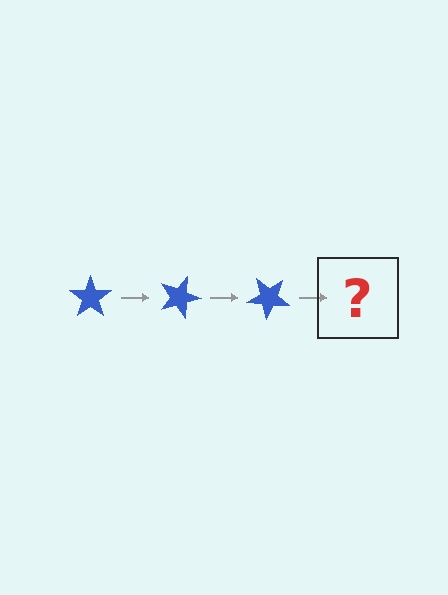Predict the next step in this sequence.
The next step is a blue star rotated 60 degrees.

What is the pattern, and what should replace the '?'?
The pattern is that the star rotates 20 degrees each step. The '?' should be a blue star rotated 60 degrees.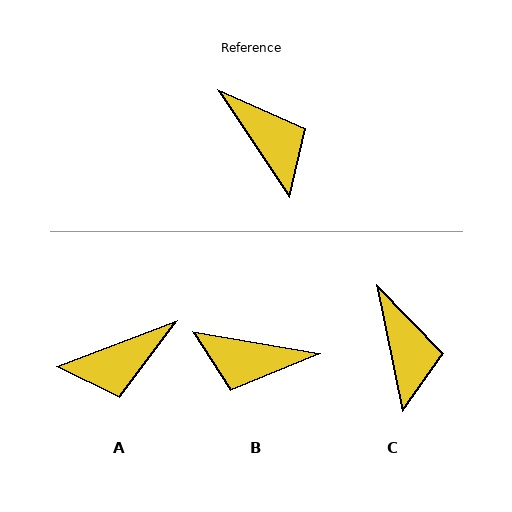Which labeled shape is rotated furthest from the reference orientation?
B, about 133 degrees away.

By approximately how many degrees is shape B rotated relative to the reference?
Approximately 133 degrees clockwise.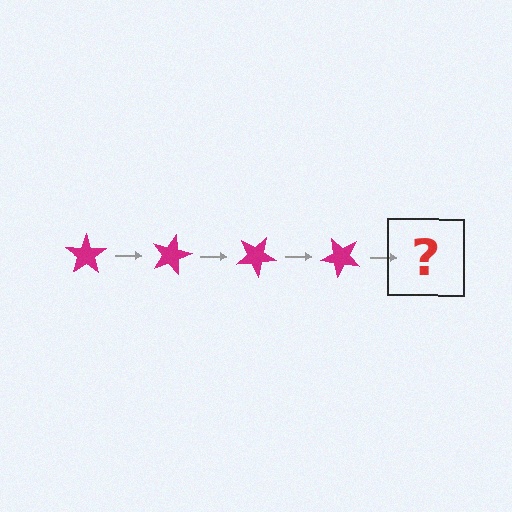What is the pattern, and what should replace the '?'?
The pattern is that the star rotates 15 degrees each step. The '?' should be a magenta star rotated 60 degrees.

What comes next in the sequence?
The next element should be a magenta star rotated 60 degrees.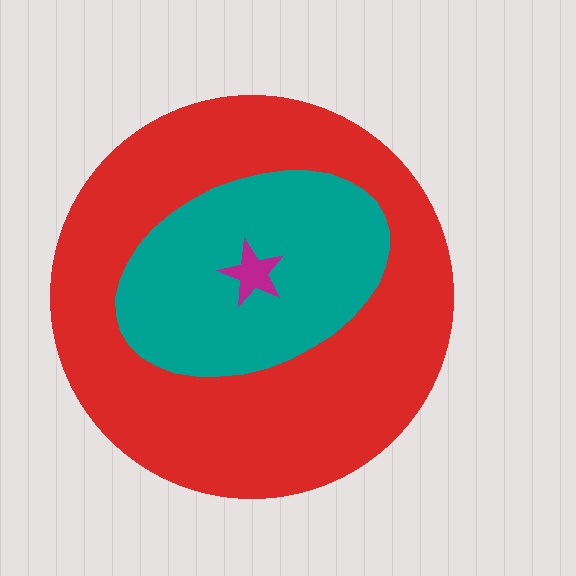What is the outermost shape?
The red circle.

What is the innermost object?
The magenta star.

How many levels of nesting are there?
3.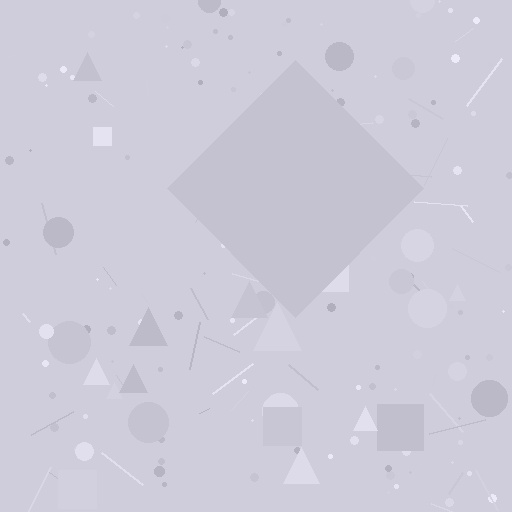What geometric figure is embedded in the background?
A diamond is embedded in the background.